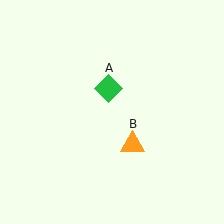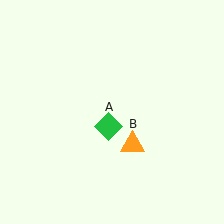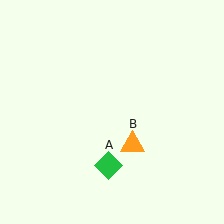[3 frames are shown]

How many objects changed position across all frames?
1 object changed position: green diamond (object A).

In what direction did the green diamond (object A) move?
The green diamond (object A) moved down.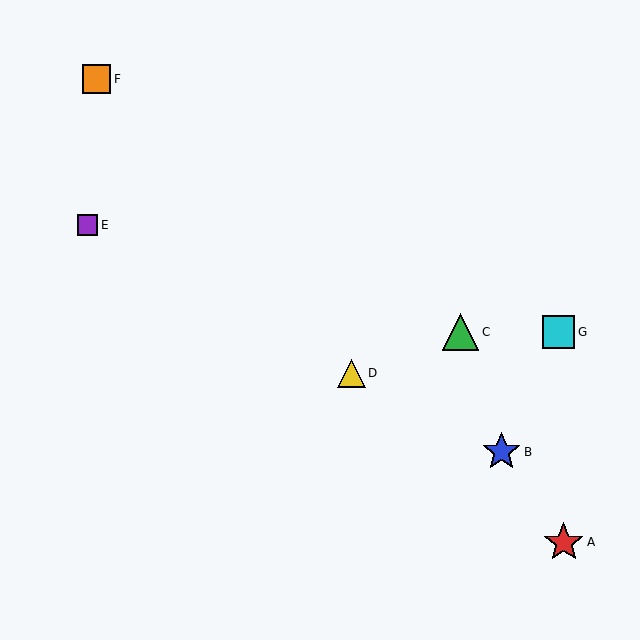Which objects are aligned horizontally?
Objects C, G are aligned horizontally.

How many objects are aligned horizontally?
2 objects (C, G) are aligned horizontally.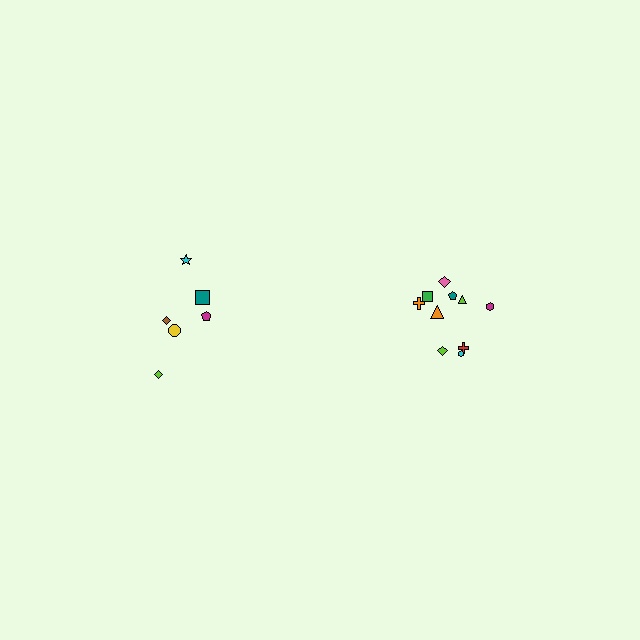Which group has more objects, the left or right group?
The right group.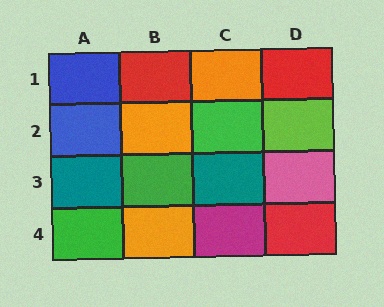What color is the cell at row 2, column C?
Green.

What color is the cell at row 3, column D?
Pink.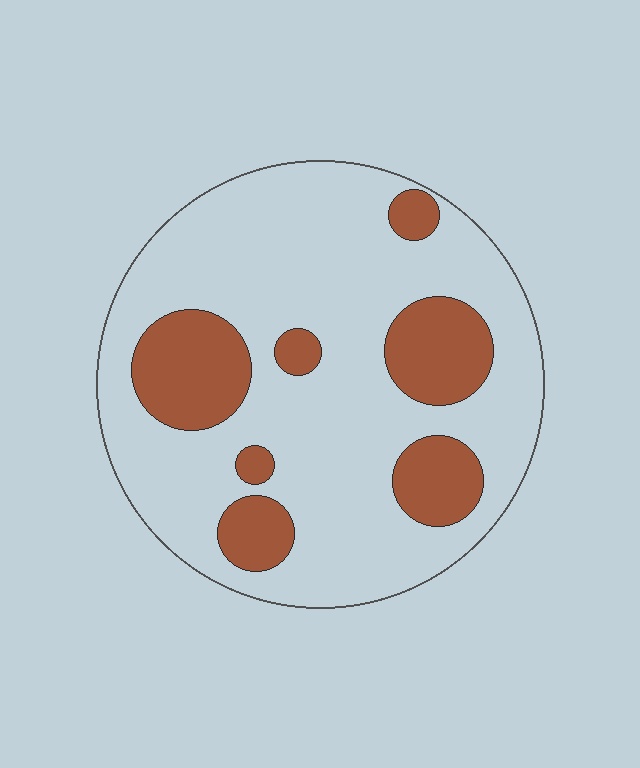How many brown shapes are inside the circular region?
7.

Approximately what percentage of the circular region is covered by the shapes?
Approximately 25%.